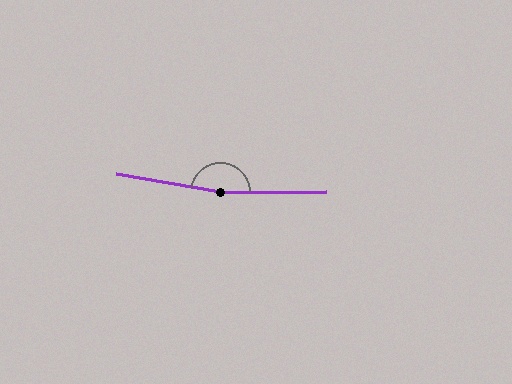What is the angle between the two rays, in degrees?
Approximately 170 degrees.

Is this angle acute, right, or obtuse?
It is obtuse.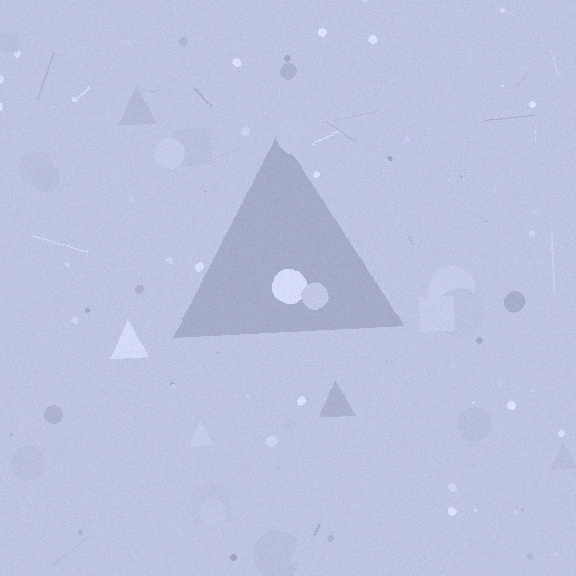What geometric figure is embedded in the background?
A triangle is embedded in the background.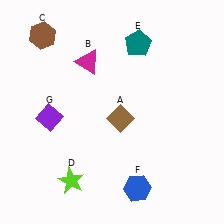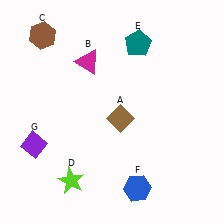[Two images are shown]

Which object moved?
The purple diamond (G) moved down.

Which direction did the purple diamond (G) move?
The purple diamond (G) moved down.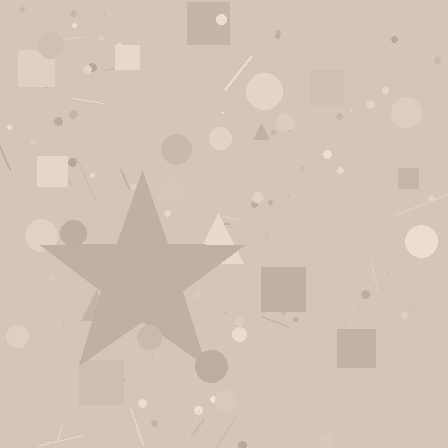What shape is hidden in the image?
A star is hidden in the image.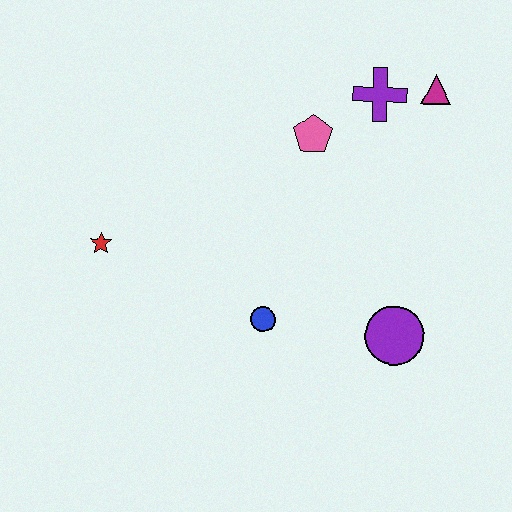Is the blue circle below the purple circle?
No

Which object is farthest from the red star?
The magenta triangle is farthest from the red star.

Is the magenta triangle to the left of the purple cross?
No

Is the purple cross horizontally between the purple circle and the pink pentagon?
Yes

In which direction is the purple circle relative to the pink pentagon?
The purple circle is below the pink pentagon.